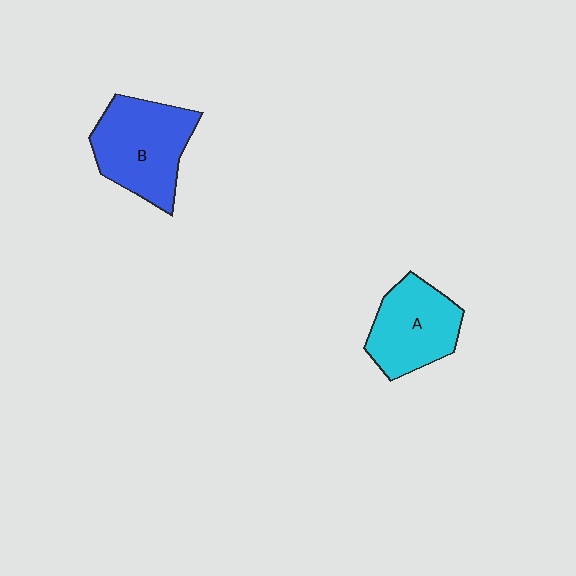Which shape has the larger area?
Shape B (blue).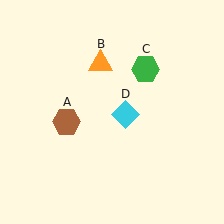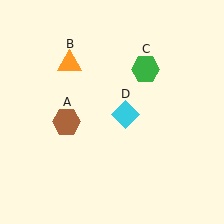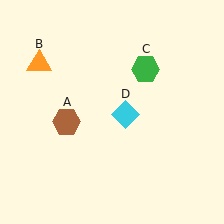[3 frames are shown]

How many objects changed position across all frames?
1 object changed position: orange triangle (object B).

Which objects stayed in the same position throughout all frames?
Brown hexagon (object A) and green hexagon (object C) and cyan diamond (object D) remained stationary.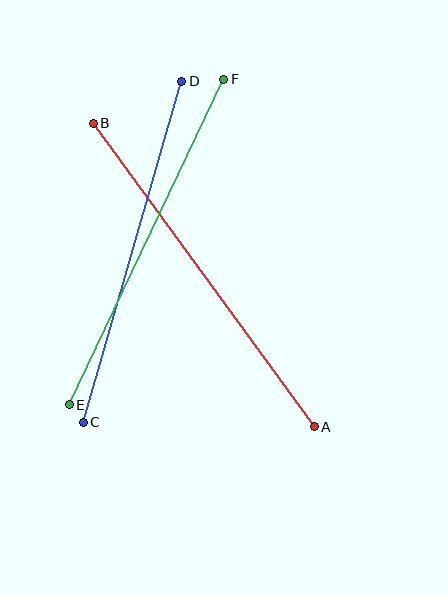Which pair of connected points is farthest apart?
Points A and B are farthest apart.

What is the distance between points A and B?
The distance is approximately 375 pixels.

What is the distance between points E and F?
The distance is approximately 361 pixels.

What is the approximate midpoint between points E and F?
The midpoint is at approximately (146, 242) pixels.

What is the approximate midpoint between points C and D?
The midpoint is at approximately (133, 252) pixels.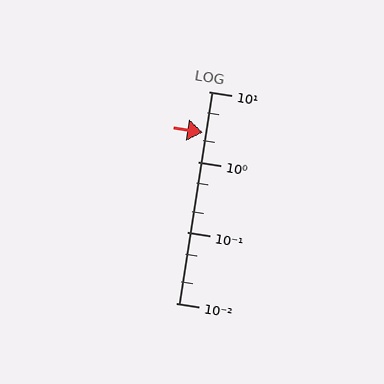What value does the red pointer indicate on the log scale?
The pointer indicates approximately 2.6.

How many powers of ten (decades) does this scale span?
The scale spans 3 decades, from 0.01 to 10.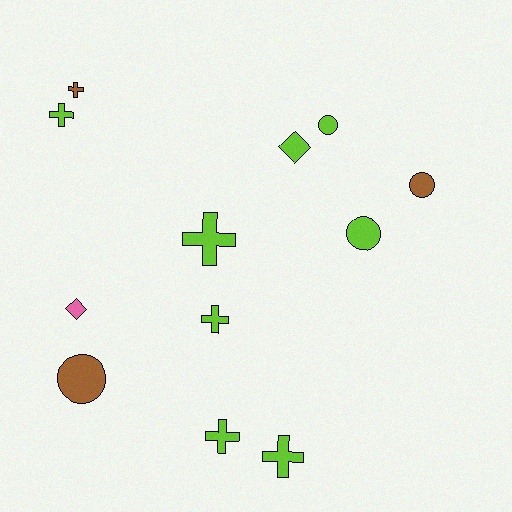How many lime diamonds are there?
There is 1 lime diamond.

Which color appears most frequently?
Lime, with 8 objects.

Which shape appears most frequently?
Cross, with 6 objects.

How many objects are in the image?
There are 12 objects.